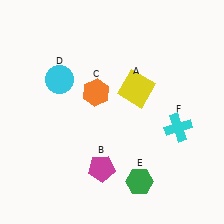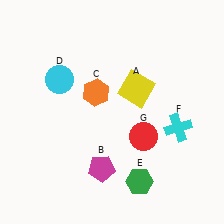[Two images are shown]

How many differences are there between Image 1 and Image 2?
There is 1 difference between the two images.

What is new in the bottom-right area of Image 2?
A red circle (G) was added in the bottom-right area of Image 2.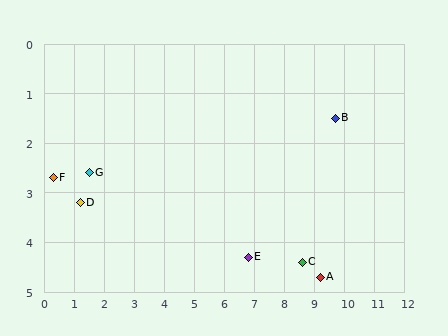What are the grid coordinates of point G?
Point G is at approximately (1.5, 2.6).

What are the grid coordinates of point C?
Point C is at approximately (8.6, 4.4).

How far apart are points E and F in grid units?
Points E and F are about 6.7 grid units apart.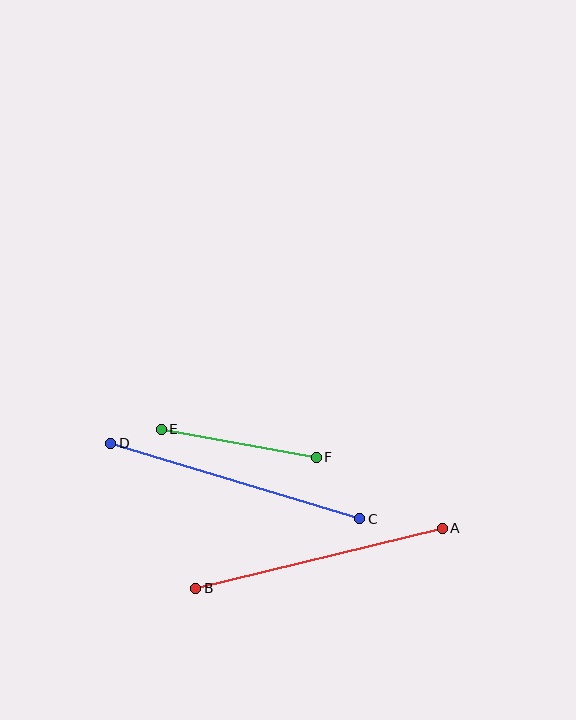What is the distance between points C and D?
The distance is approximately 260 pixels.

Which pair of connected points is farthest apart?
Points C and D are farthest apart.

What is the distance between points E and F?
The distance is approximately 157 pixels.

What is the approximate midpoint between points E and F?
The midpoint is at approximately (239, 443) pixels.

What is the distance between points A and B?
The distance is approximately 254 pixels.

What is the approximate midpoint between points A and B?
The midpoint is at approximately (319, 558) pixels.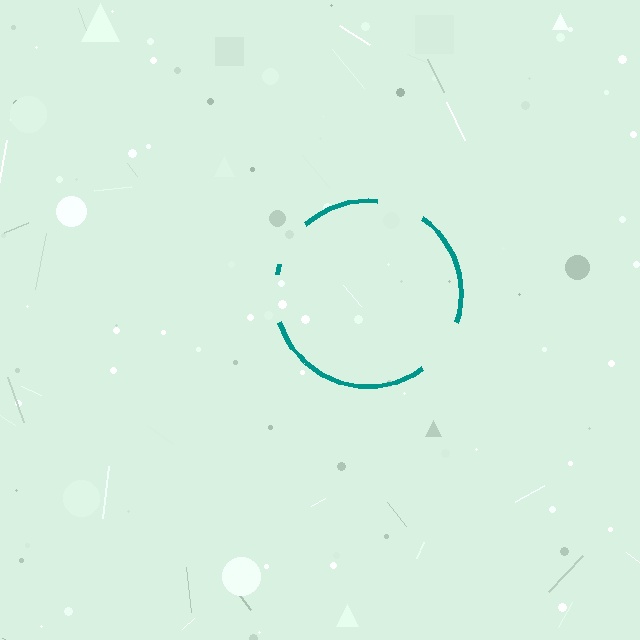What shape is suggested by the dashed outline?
The dashed outline suggests a circle.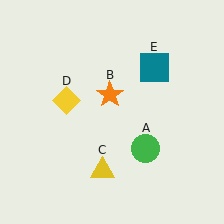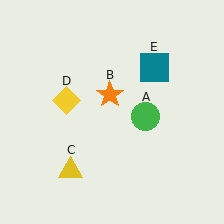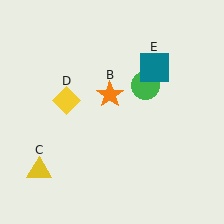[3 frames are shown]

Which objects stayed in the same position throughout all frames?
Orange star (object B) and yellow diamond (object D) and teal square (object E) remained stationary.